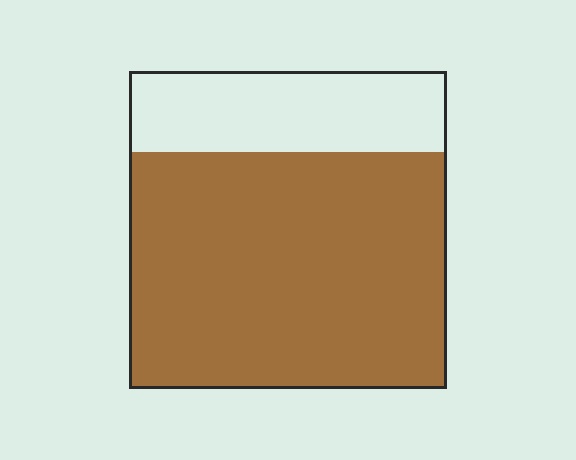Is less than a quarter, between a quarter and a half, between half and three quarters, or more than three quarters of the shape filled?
Between half and three quarters.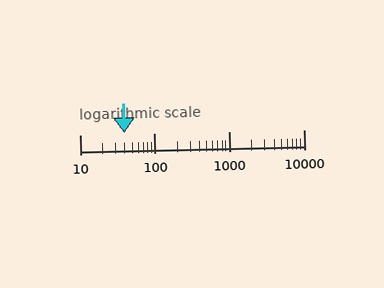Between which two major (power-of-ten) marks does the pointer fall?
The pointer is between 10 and 100.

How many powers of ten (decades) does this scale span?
The scale spans 3 decades, from 10 to 10000.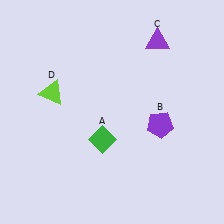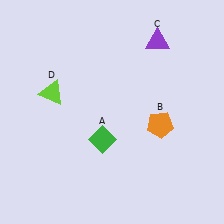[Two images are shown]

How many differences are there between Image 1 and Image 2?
There is 1 difference between the two images.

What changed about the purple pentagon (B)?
In Image 1, B is purple. In Image 2, it changed to orange.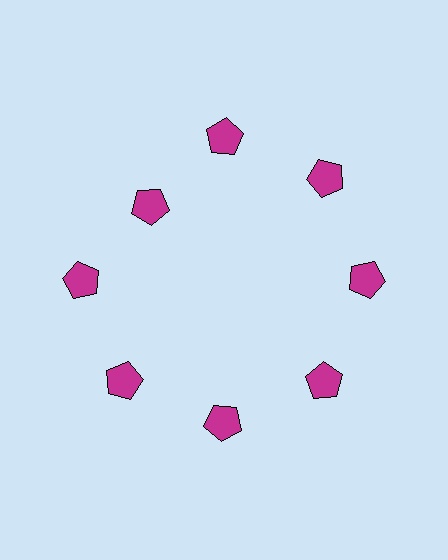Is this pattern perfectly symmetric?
No. The 8 magenta pentagons are arranged in a ring, but one element near the 10 o'clock position is pulled inward toward the center, breaking the 8-fold rotational symmetry.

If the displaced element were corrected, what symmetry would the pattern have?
It would have 8-fold rotational symmetry — the pattern would map onto itself every 45 degrees.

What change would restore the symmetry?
The symmetry would be restored by moving it outward, back onto the ring so that all 8 pentagons sit at equal angles and equal distance from the center.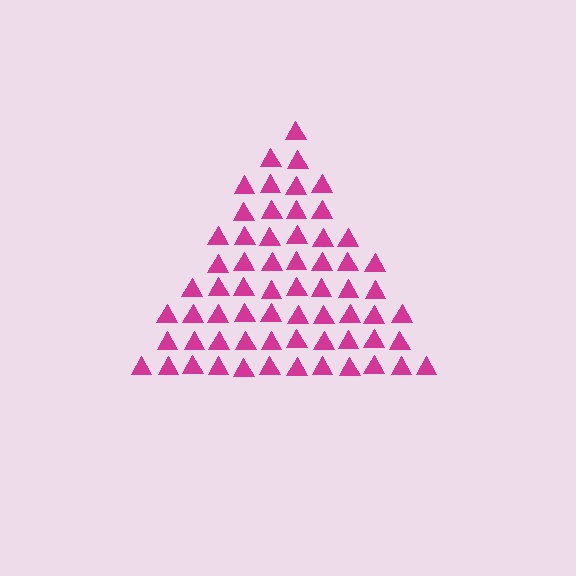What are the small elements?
The small elements are triangles.